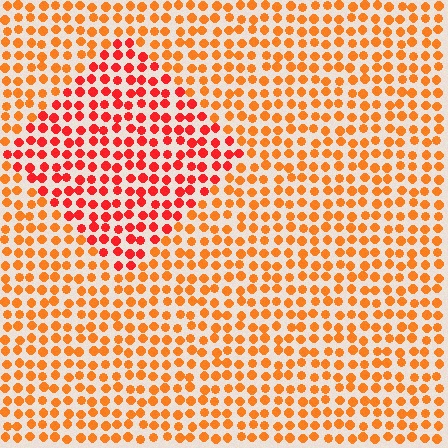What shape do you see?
I see a diamond.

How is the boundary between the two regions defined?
The boundary is defined purely by a slight shift in hue (about 29 degrees). Spacing, size, and orientation are identical on both sides.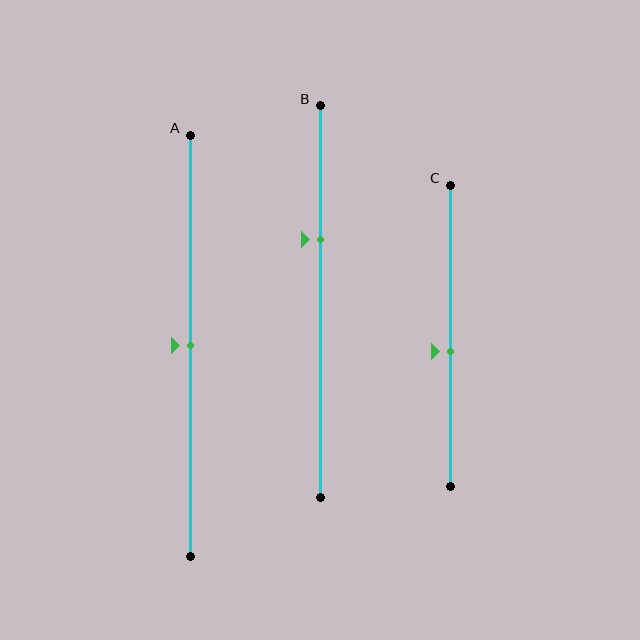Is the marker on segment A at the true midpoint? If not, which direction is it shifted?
Yes, the marker on segment A is at the true midpoint.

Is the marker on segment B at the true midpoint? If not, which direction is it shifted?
No, the marker on segment B is shifted upward by about 16% of the segment length.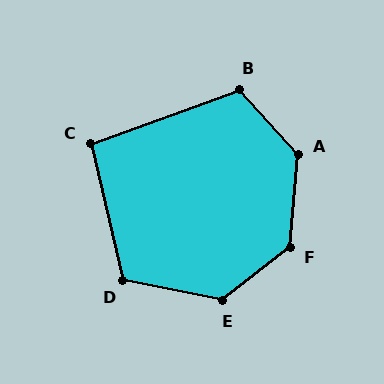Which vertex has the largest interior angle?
F, at approximately 133 degrees.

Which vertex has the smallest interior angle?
C, at approximately 97 degrees.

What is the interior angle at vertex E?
Approximately 131 degrees (obtuse).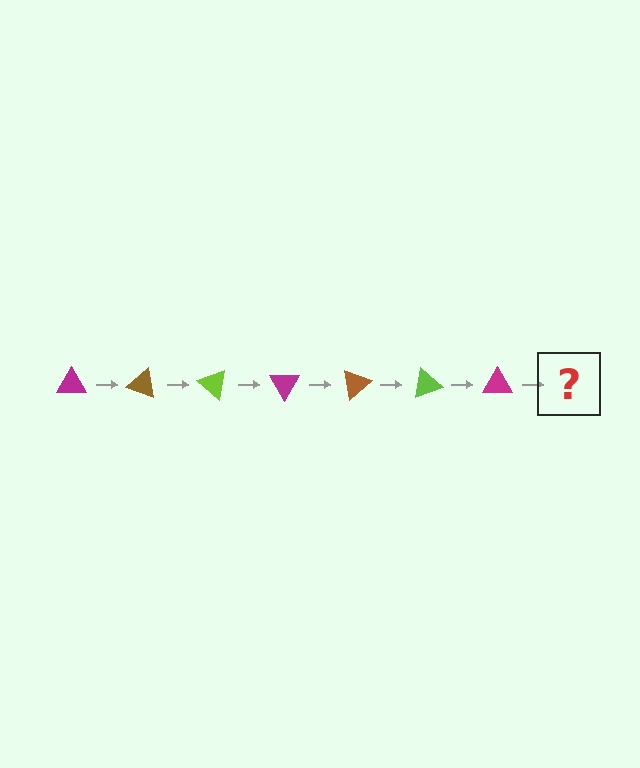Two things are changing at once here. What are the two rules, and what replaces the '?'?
The two rules are that it rotates 20 degrees each step and the color cycles through magenta, brown, and lime. The '?' should be a brown triangle, rotated 140 degrees from the start.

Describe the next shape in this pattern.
It should be a brown triangle, rotated 140 degrees from the start.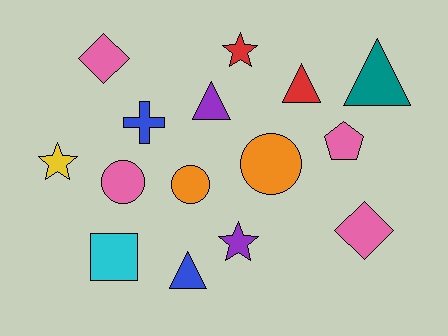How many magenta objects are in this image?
There are no magenta objects.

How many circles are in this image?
There are 3 circles.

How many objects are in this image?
There are 15 objects.